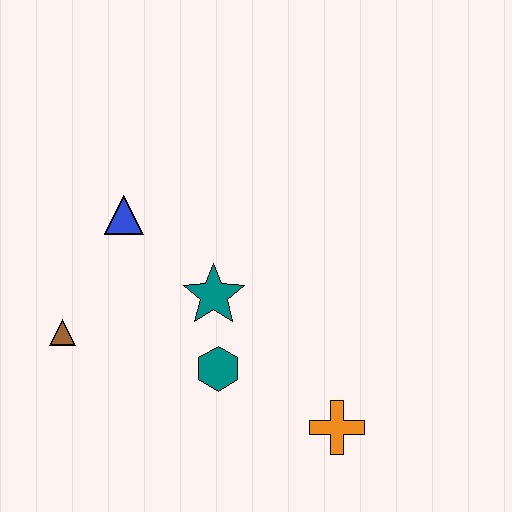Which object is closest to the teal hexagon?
The teal star is closest to the teal hexagon.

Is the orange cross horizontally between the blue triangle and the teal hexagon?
No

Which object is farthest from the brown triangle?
The orange cross is farthest from the brown triangle.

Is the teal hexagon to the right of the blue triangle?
Yes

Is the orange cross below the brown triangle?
Yes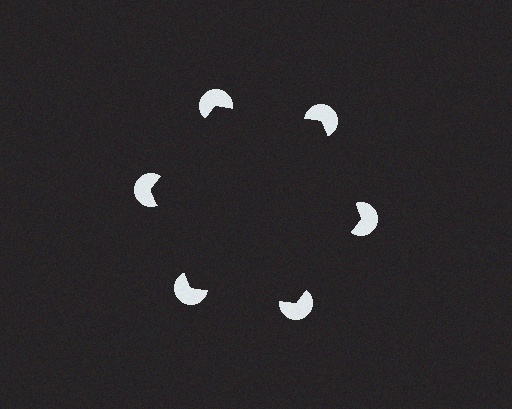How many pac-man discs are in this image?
There are 6 — one at each vertex of the illusory hexagon.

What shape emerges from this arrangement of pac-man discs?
An illusory hexagon — its edges are inferred from the aligned wedge cuts in the pac-man discs, not physically drawn.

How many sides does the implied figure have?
6 sides.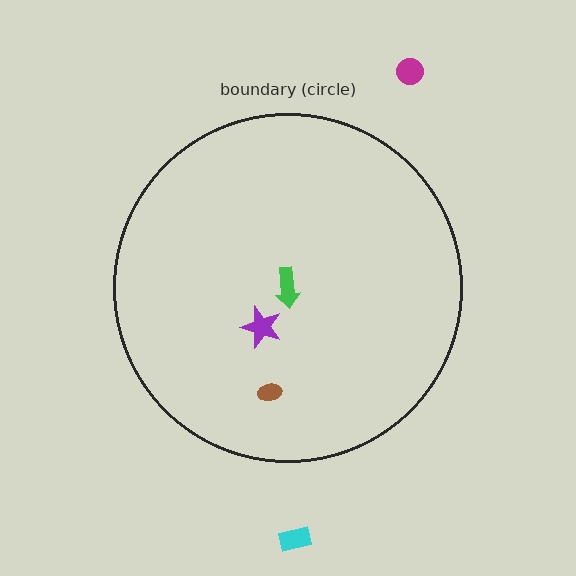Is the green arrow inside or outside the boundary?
Inside.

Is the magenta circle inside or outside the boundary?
Outside.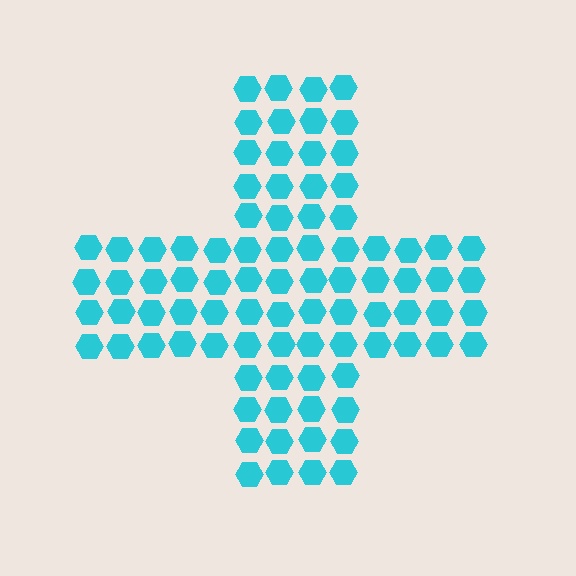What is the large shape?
The large shape is a cross.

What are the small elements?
The small elements are hexagons.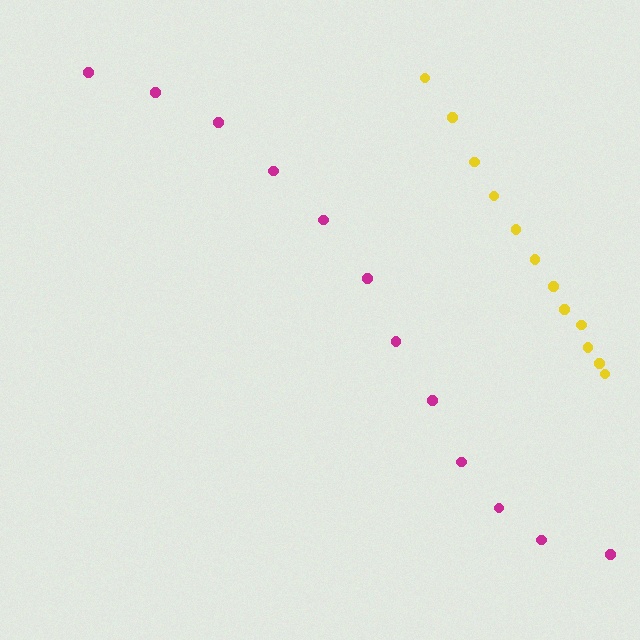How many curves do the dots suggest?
There are 2 distinct paths.